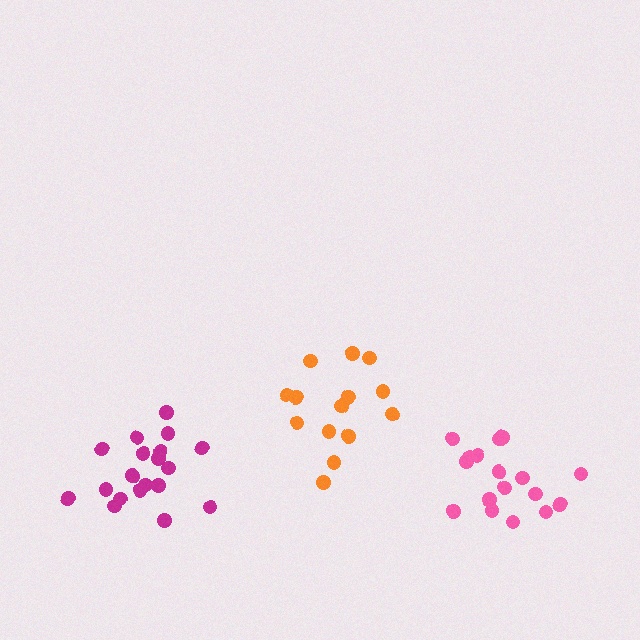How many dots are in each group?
Group 1: 19 dots, Group 2: 14 dots, Group 3: 17 dots (50 total).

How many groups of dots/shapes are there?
There are 3 groups.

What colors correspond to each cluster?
The clusters are colored: magenta, orange, pink.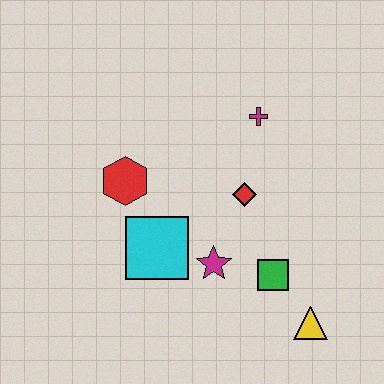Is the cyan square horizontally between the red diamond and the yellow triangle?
No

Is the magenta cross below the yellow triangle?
No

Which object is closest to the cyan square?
The magenta star is closest to the cyan square.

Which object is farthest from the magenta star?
The magenta cross is farthest from the magenta star.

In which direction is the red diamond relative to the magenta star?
The red diamond is above the magenta star.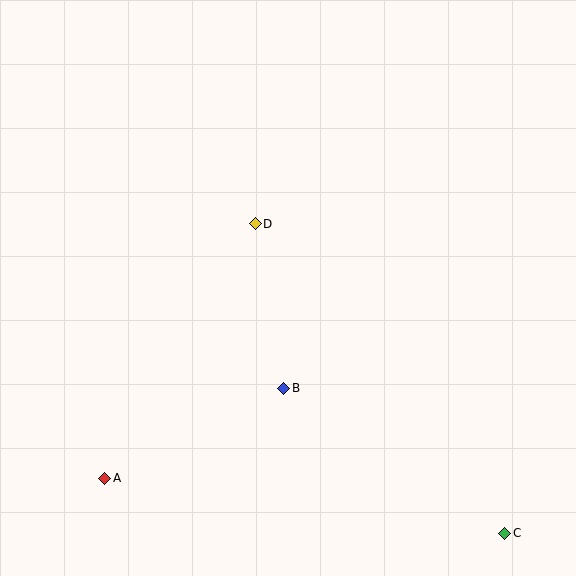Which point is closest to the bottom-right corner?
Point C is closest to the bottom-right corner.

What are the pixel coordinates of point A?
Point A is at (105, 478).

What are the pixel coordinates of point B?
Point B is at (284, 388).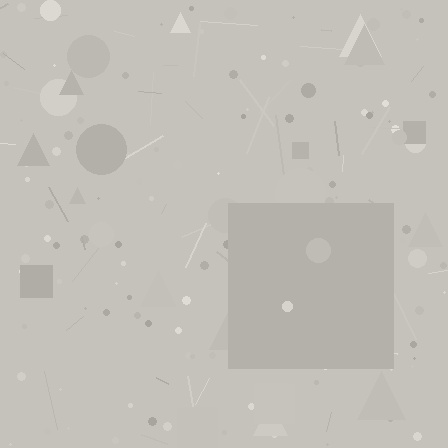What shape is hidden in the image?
A square is hidden in the image.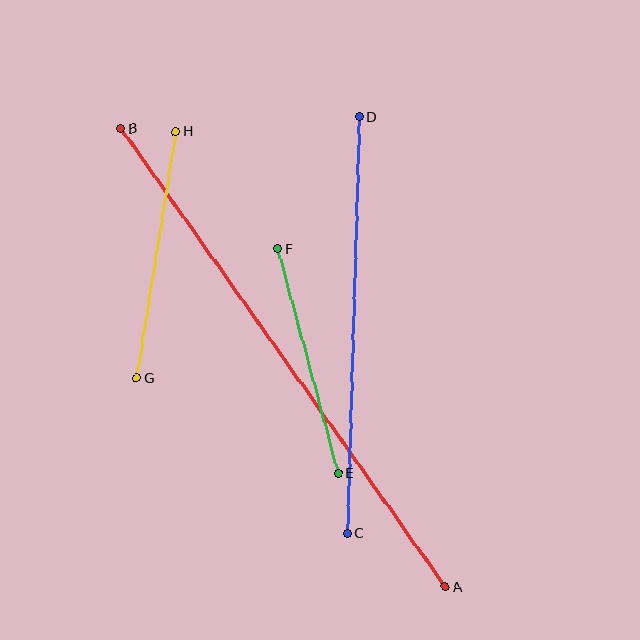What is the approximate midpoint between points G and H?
The midpoint is at approximately (156, 255) pixels.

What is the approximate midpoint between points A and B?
The midpoint is at approximately (283, 358) pixels.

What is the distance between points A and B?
The distance is approximately 562 pixels.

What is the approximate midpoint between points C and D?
The midpoint is at approximately (353, 325) pixels.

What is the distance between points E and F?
The distance is approximately 232 pixels.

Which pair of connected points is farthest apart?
Points A and B are farthest apart.